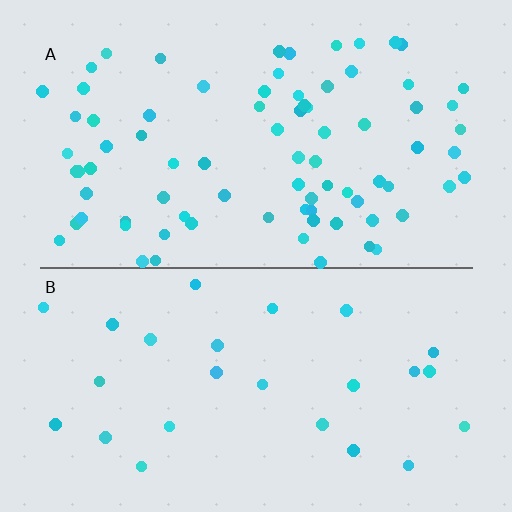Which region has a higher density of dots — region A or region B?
A (the top).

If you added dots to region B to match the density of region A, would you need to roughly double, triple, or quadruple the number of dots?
Approximately triple.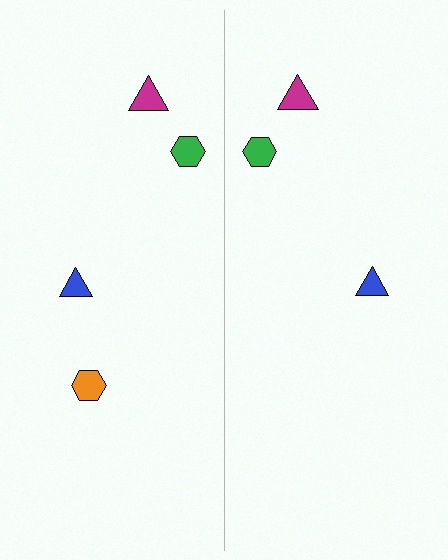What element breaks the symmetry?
A orange hexagon is missing from the right side.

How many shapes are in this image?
There are 7 shapes in this image.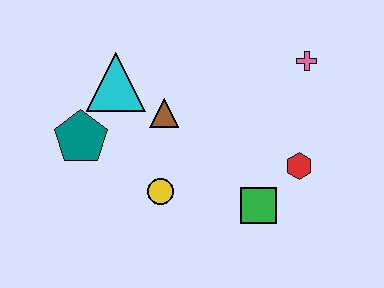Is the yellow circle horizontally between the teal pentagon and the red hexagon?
Yes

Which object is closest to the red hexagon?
The green square is closest to the red hexagon.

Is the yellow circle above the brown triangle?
No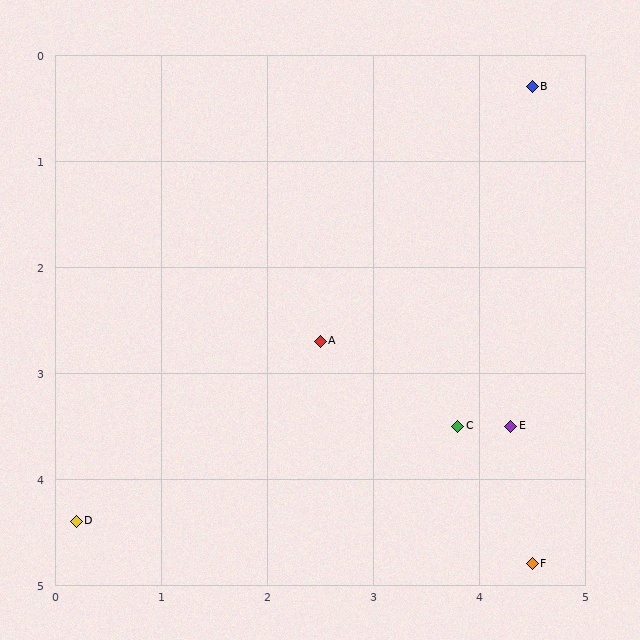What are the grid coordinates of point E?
Point E is at approximately (4.3, 3.5).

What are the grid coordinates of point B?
Point B is at approximately (4.5, 0.3).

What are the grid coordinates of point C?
Point C is at approximately (3.8, 3.5).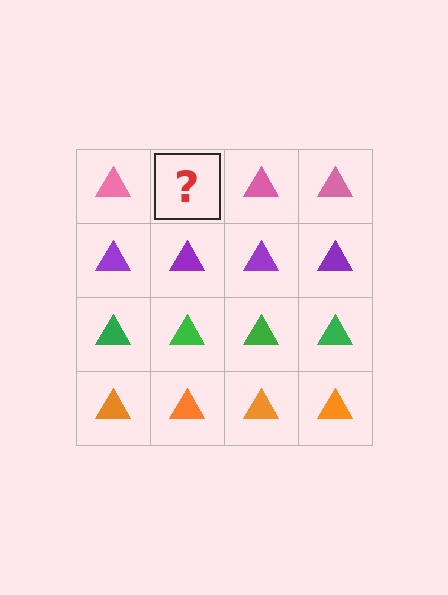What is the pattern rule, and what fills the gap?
The rule is that each row has a consistent color. The gap should be filled with a pink triangle.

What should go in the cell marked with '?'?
The missing cell should contain a pink triangle.